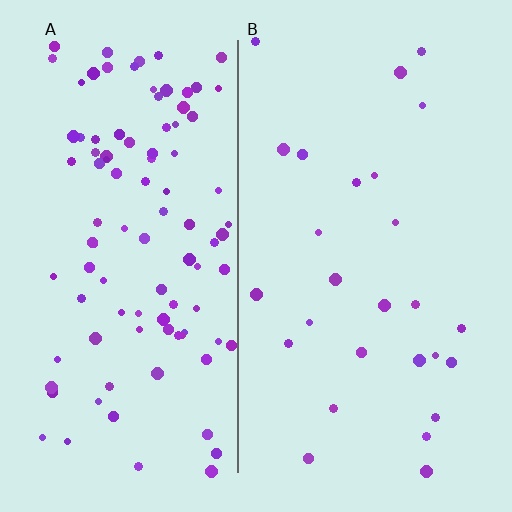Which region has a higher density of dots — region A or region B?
A (the left).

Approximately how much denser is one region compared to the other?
Approximately 3.8× — region A over region B.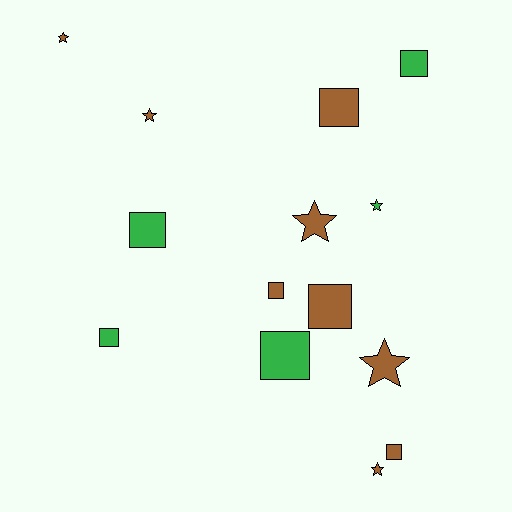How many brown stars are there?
There are 5 brown stars.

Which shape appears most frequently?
Square, with 8 objects.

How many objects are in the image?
There are 14 objects.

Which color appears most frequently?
Brown, with 9 objects.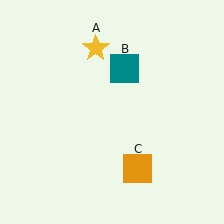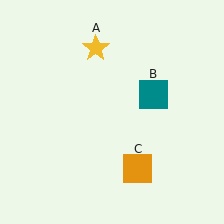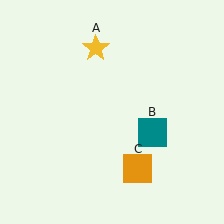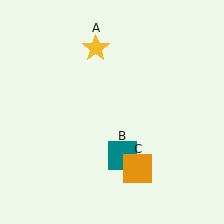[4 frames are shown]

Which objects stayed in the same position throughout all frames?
Yellow star (object A) and orange square (object C) remained stationary.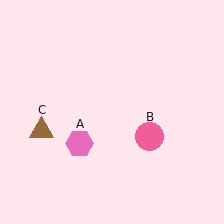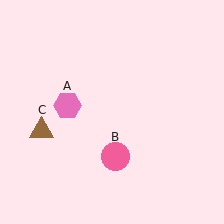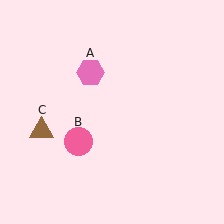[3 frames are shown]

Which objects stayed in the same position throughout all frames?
Brown triangle (object C) remained stationary.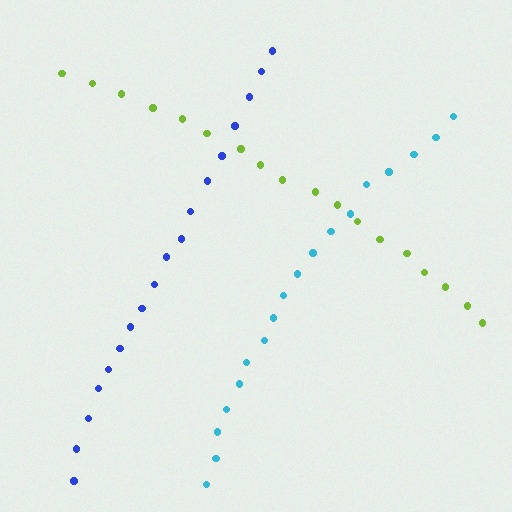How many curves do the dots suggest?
There are 3 distinct paths.